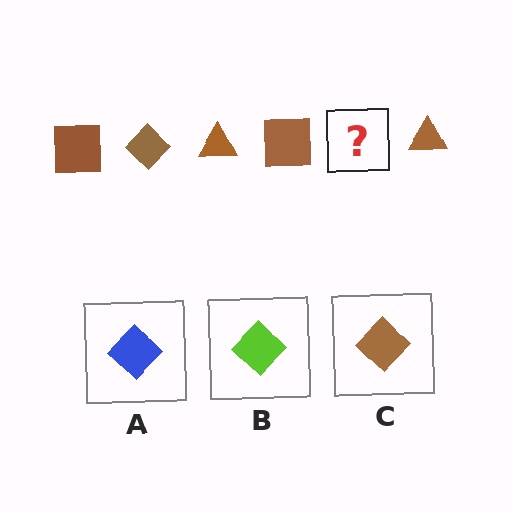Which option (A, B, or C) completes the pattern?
C.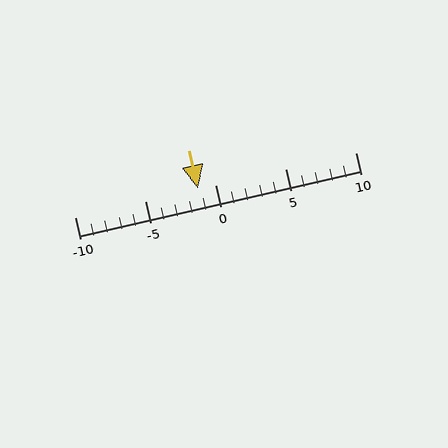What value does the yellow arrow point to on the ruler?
The yellow arrow points to approximately -1.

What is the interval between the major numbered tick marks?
The major tick marks are spaced 5 units apart.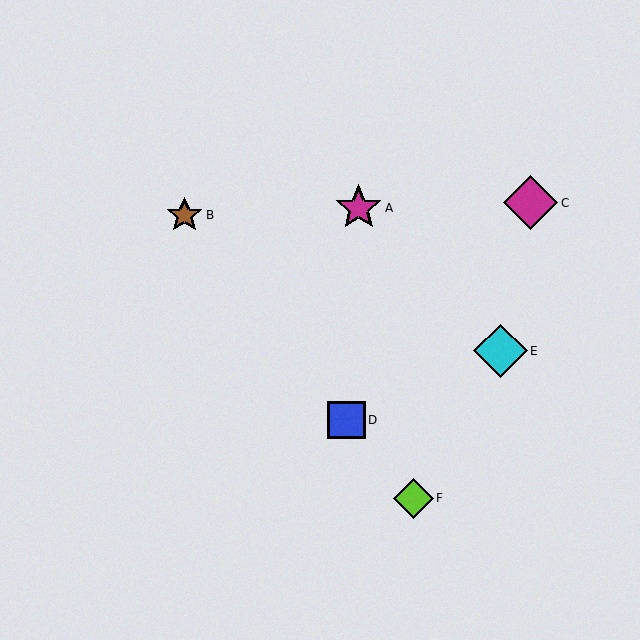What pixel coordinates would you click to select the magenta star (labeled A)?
Click at (359, 208) to select the magenta star A.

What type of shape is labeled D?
Shape D is a blue square.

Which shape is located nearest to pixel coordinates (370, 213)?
The magenta star (labeled A) at (359, 208) is nearest to that location.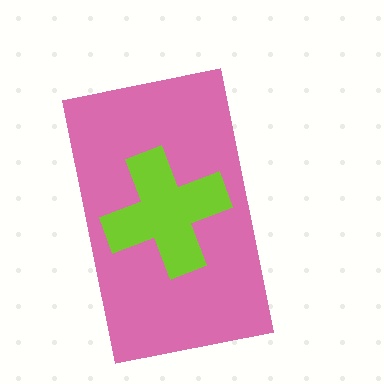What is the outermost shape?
The pink rectangle.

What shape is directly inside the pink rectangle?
The lime cross.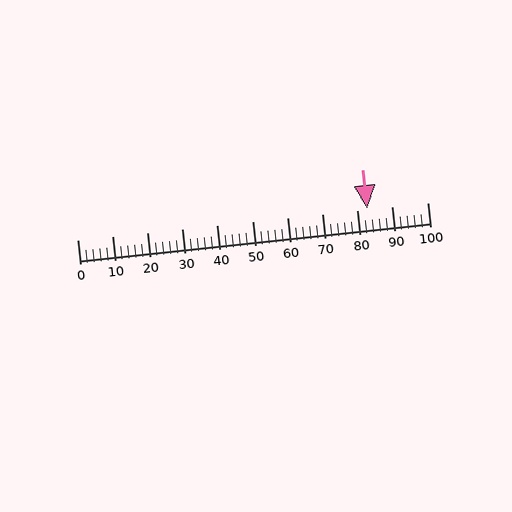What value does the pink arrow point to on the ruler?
The pink arrow points to approximately 83.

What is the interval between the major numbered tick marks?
The major tick marks are spaced 10 units apart.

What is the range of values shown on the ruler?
The ruler shows values from 0 to 100.